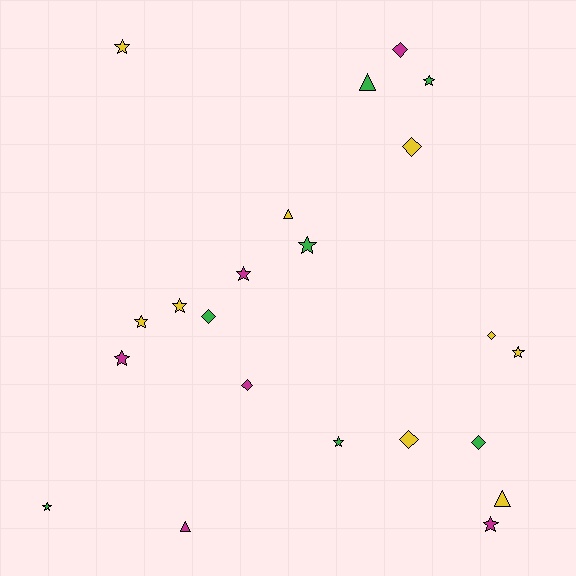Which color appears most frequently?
Yellow, with 9 objects.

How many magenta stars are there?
There are 3 magenta stars.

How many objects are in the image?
There are 22 objects.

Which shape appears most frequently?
Star, with 11 objects.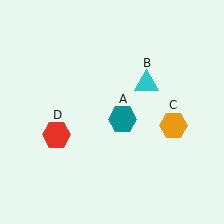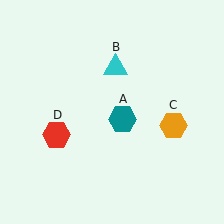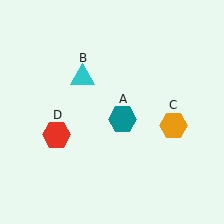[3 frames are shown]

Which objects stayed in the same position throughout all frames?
Teal hexagon (object A) and orange hexagon (object C) and red hexagon (object D) remained stationary.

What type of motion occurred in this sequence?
The cyan triangle (object B) rotated counterclockwise around the center of the scene.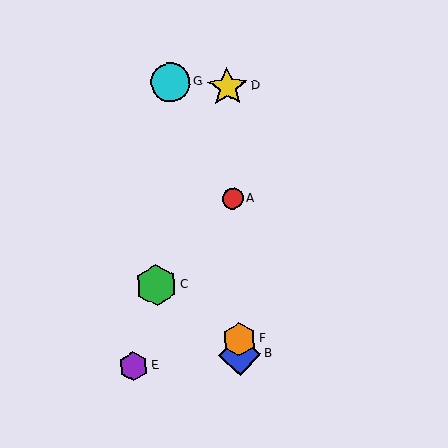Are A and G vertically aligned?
No, A is at x≈233 and G is at x≈170.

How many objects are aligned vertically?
4 objects (A, B, D, F) are aligned vertically.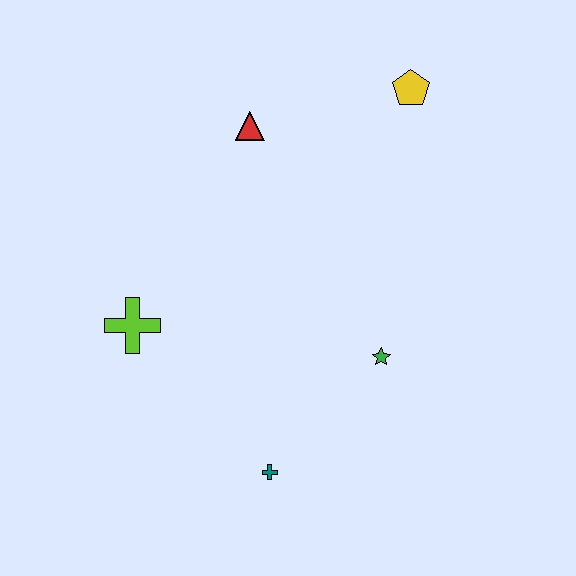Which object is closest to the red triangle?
The yellow pentagon is closest to the red triangle.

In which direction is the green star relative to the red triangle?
The green star is below the red triangle.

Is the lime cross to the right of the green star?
No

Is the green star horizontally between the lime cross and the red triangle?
No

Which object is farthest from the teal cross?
The yellow pentagon is farthest from the teal cross.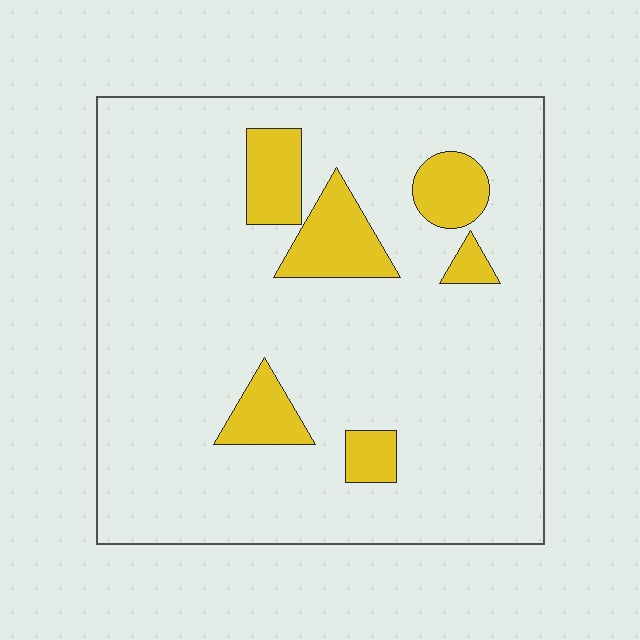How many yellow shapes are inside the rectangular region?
6.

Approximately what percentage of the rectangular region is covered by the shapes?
Approximately 15%.